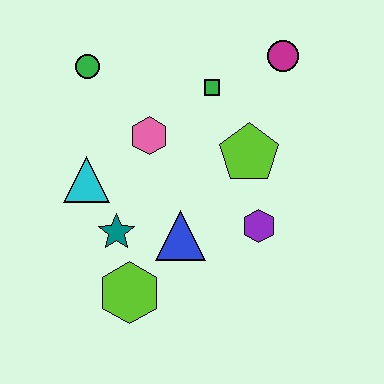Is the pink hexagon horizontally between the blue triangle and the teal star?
Yes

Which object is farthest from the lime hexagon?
The magenta circle is farthest from the lime hexagon.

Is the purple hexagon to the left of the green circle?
No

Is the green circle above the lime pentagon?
Yes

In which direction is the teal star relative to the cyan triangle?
The teal star is below the cyan triangle.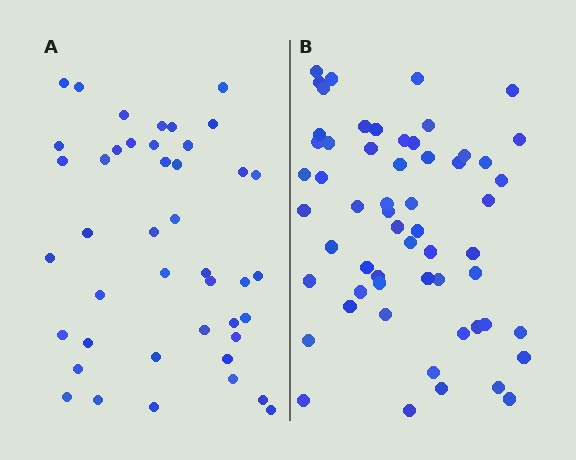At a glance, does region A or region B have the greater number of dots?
Region B (the right region) has more dots.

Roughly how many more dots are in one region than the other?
Region B has approximately 15 more dots than region A.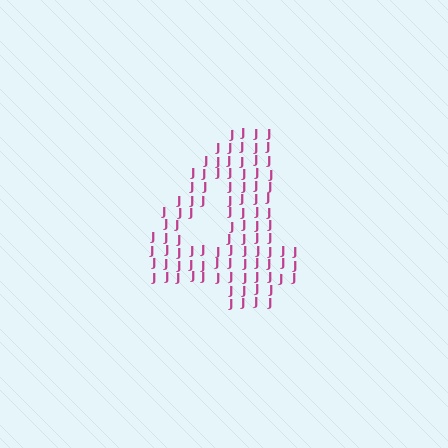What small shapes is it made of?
It is made of small letter J's.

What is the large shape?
The large shape is the digit 4.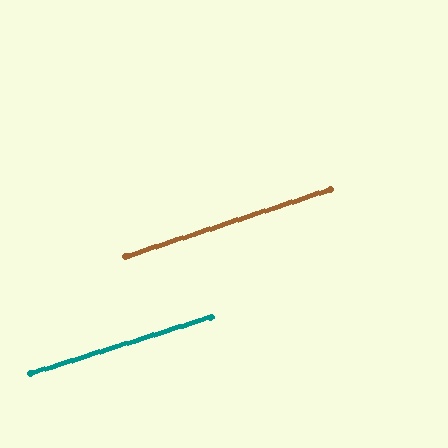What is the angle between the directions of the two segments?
Approximately 1 degree.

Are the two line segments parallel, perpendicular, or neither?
Parallel — their directions differ by only 0.9°.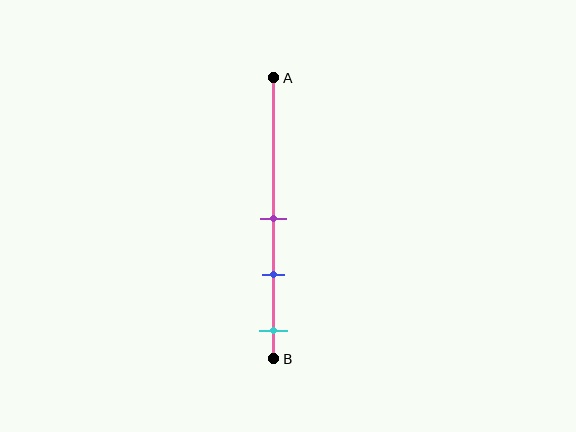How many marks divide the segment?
There are 3 marks dividing the segment.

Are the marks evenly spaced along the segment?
Yes, the marks are approximately evenly spaced.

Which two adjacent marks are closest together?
The purple and blue marks are the closest adjacent pair.